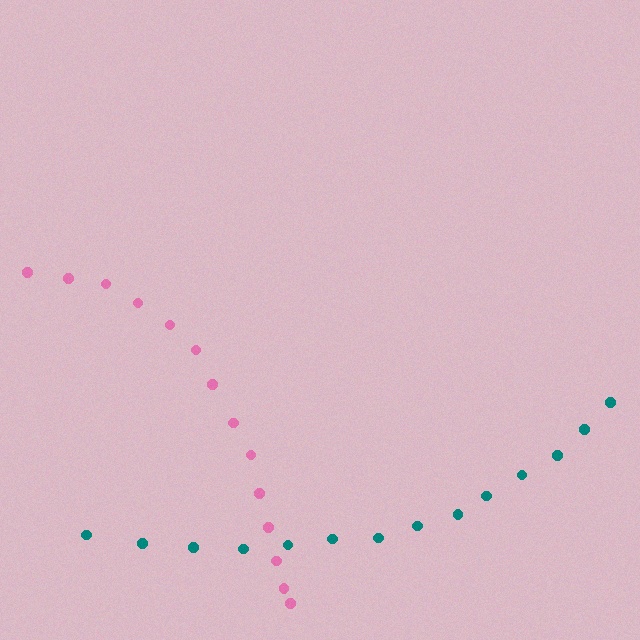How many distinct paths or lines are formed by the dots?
There are 2 distinct paths.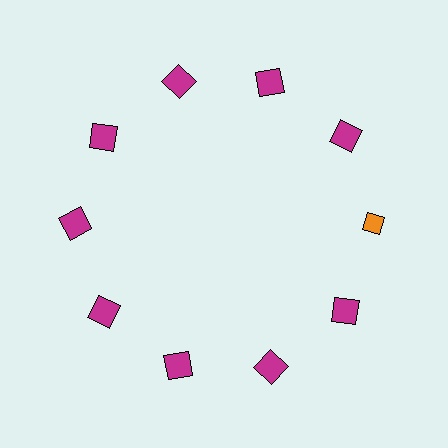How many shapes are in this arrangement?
There are 10 shapes arranged in a ring pattern.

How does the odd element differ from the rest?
It differs in both color (orange instead of magenta) and shape (diamond instead of square).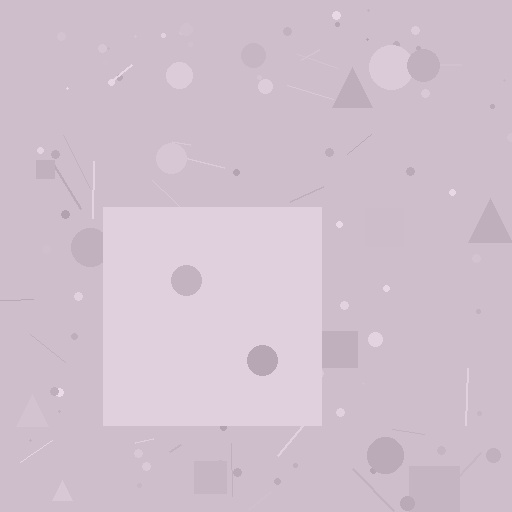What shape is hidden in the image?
A square is hidden in the image.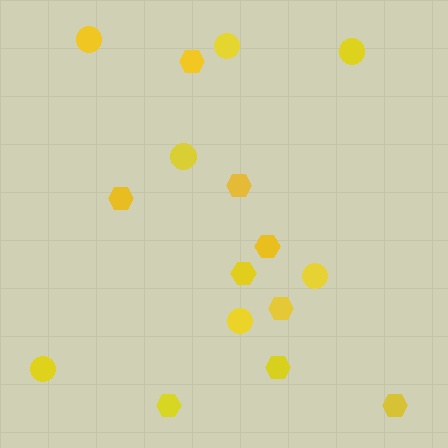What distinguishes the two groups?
There are 2 groups: one group of hexagons (9) and one group of circles (7).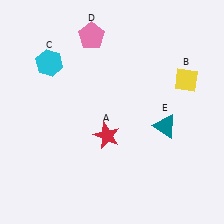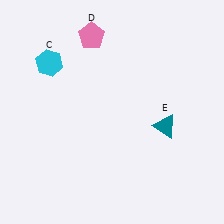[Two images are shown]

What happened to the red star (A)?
The red star (A) was removed in Image 2. It was in the bottom-left area of Image 1.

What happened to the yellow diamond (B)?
The yellow diamond (B) was removed in Image 2. It was in the top-right area of Image 1.